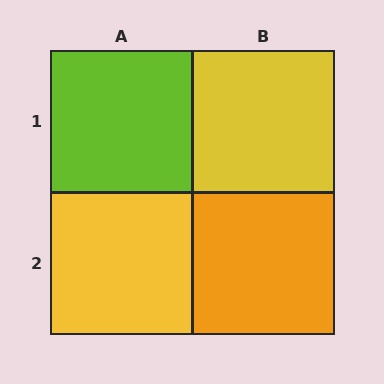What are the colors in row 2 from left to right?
Yellow, orange.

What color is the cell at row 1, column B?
Yellow.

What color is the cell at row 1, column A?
Lime.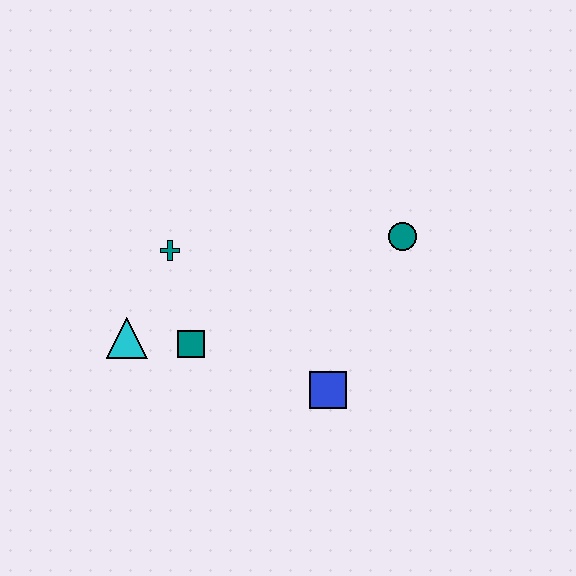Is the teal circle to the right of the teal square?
Yes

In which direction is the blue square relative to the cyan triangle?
The blue square is to the right of the cyan triangle.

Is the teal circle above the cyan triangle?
Yes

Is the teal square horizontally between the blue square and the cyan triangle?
Yes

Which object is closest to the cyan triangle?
The teal square is closest to the cyan triangle.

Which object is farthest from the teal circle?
The cyan triangle is farthest from the teal circle.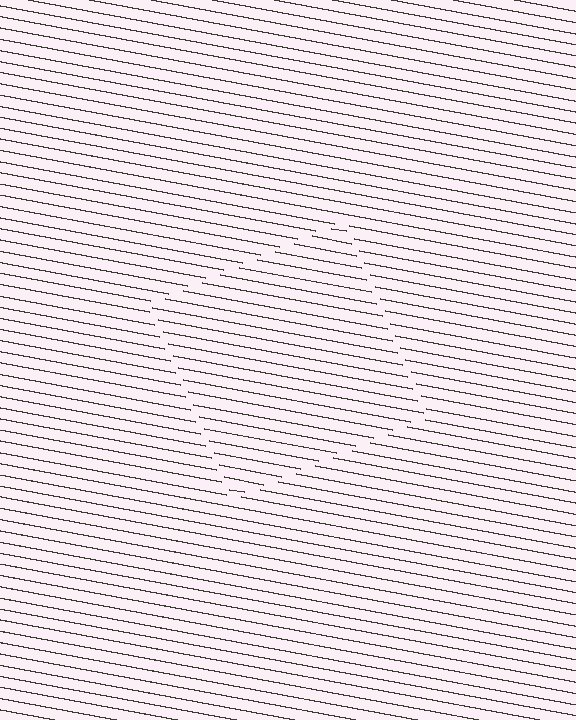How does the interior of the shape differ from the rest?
The interior of the shape contains the same grating, shifted by half a period — the contour is defined by the phase discontinuity where line-ends from the inner and outer gratings abut.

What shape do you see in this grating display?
An illusory square. The interior of the shape contains the same grating, shifted by half a period — the contour is defined by the phase discontinuity where line-ends from the inner and outer gratings abut.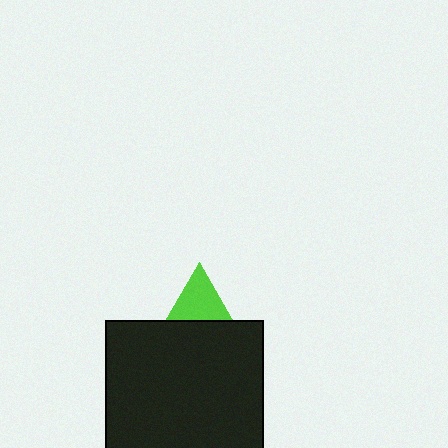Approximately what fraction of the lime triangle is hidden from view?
Roughly 60% of the lime triangle is hidden behind the black square.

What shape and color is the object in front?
The object in front is a black square.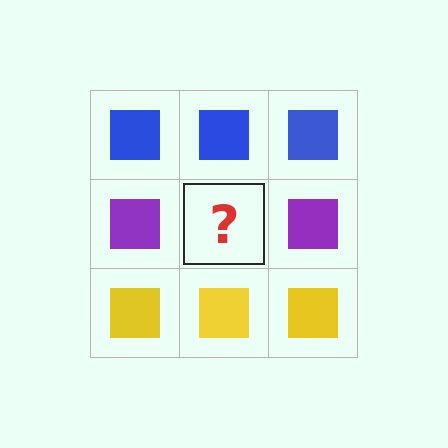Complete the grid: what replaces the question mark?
The question mark should be replaced with a purple square.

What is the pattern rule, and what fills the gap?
The rule is that each row has a consistent color. The gap should be filled with a purple square.